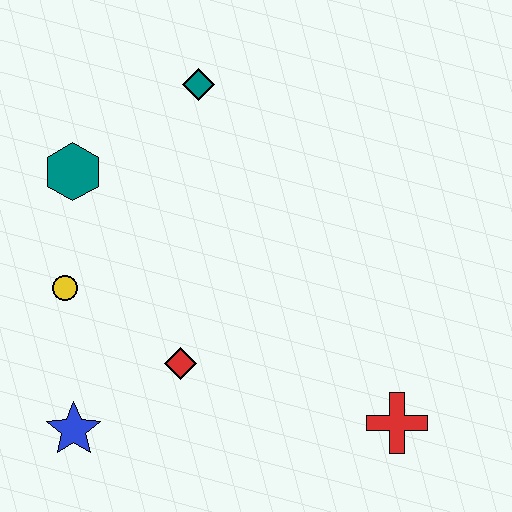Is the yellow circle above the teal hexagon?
No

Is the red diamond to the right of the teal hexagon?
Yes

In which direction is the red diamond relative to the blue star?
The red diamond is to the right of the blue star.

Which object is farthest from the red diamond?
The teal diamond is farthest from the red diamond.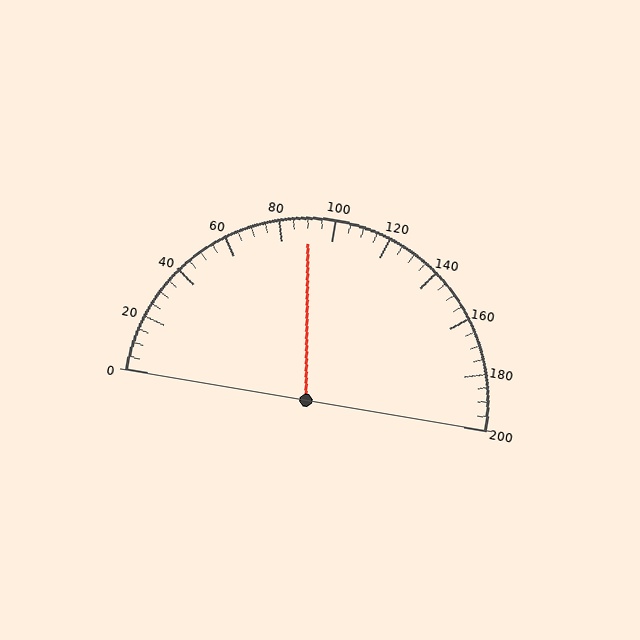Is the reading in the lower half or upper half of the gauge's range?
The reading is in the lower half of the range (0 to 200).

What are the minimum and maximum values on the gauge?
The gauge ranges from 0 to 200.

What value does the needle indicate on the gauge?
The needle indicates approximately 90.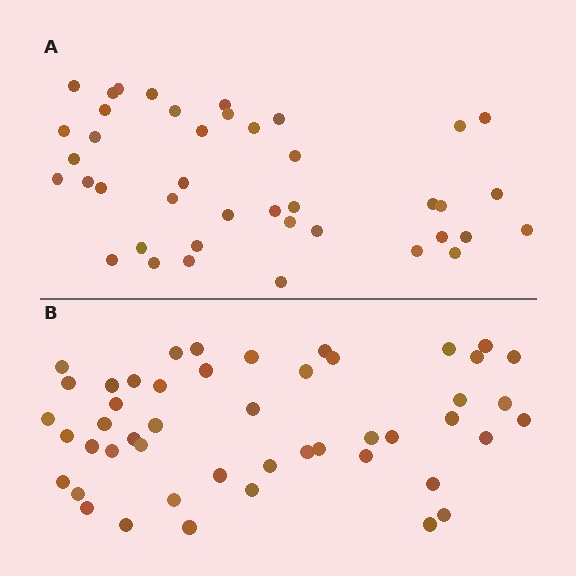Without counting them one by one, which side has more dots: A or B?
Region B (the bottom region) has more dots.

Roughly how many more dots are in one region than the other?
Region B has roughly 8 or so more dots than region A.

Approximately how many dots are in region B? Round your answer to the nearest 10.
About 50 dots. (The exact count is 48, which rounds to 50.)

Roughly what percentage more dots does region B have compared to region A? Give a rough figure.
About 15% more.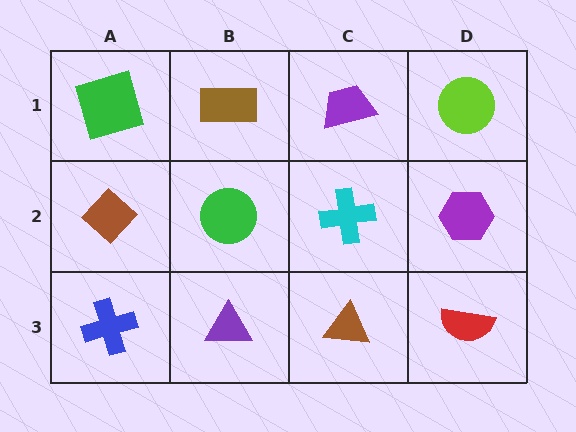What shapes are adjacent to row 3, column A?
A brown diamond (row 2, column A), a purple triangle (row 3, column B).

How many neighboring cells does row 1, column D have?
2.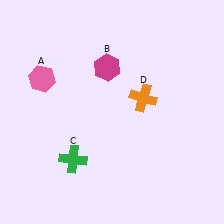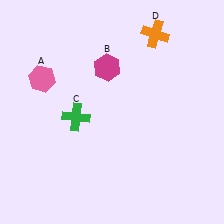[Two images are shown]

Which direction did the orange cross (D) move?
The orange cross (D) moved up.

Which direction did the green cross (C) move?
The green cross (C) moved up.